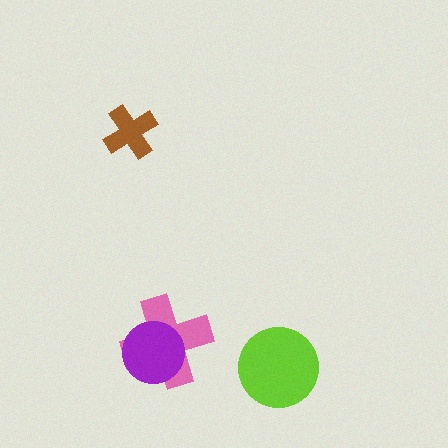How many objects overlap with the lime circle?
0 objects overlap with the lime circle.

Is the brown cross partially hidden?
No, no other shape covers it.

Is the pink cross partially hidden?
Yes, it is partially covered by another shape.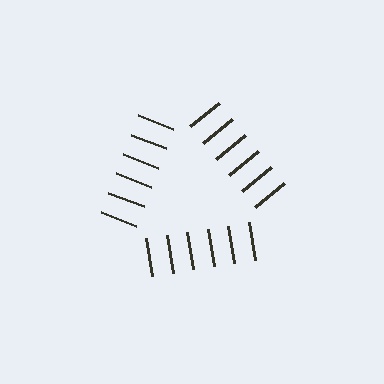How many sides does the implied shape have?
3 sides — the line-ends trace a triangle.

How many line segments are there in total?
18 — 6 along each of the 3 edges.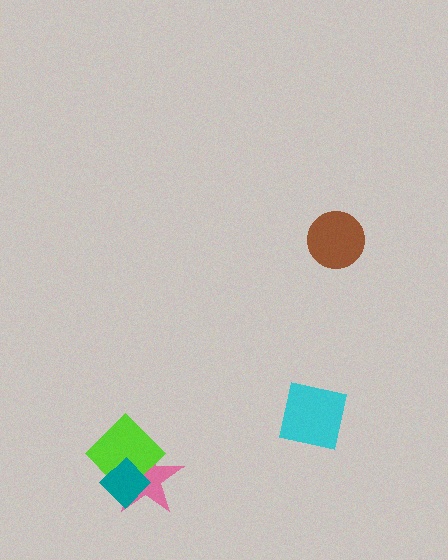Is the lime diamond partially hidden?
Yes, it is partially covered by another shape.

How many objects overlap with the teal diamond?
2 objects overlap with the teal diamond.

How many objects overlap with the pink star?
2 objects overlap with the pink star.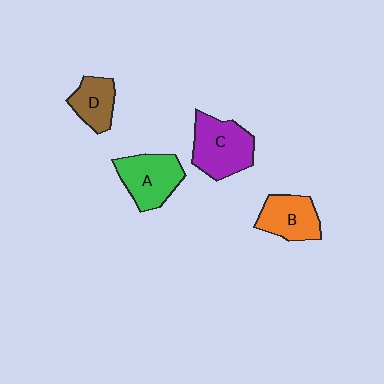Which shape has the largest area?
Shape C (purple).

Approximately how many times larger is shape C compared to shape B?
Approximately 1.3 times.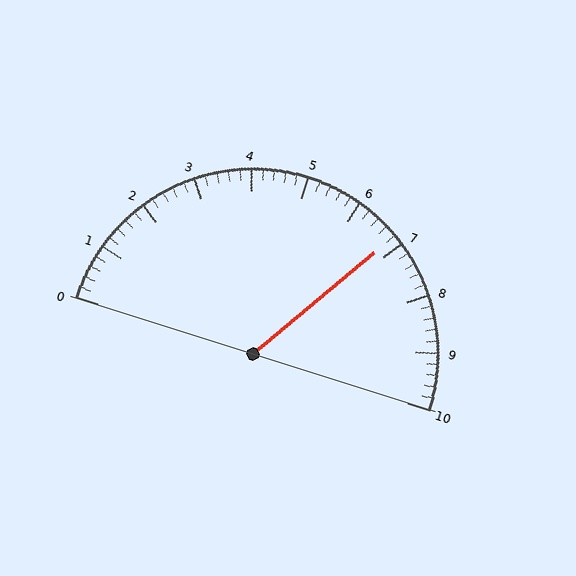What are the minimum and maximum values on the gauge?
The gauge ranges from 0 to 10.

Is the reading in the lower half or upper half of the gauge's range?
The reading is in the upper half of the range (0 to 10).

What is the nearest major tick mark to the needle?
The nearest major tick mark is 7.